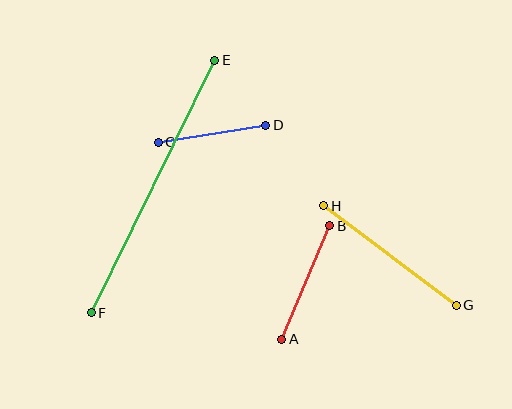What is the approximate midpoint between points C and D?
The midpoint is at approximately (212, 134) pixels.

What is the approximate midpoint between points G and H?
The midpoint is at approximately (390, 255) pixels.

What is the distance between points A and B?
The distance is approximately 123 pixels.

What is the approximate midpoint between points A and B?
The midpoint is at approximately (306, 282) pixels.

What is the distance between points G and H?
The distance is approximately 166 pixels.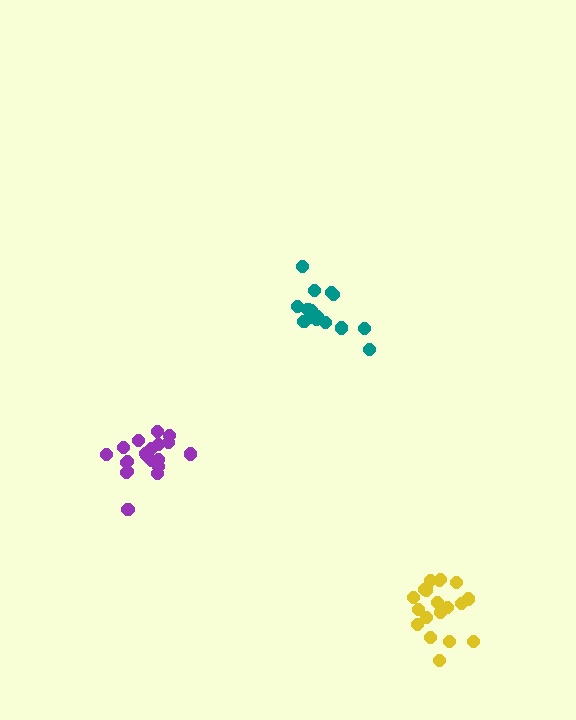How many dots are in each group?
Group 1: 19 dots, Group 2: 21 dots, Group 3: 16 dots (56 total).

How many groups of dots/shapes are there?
There are 3 groups.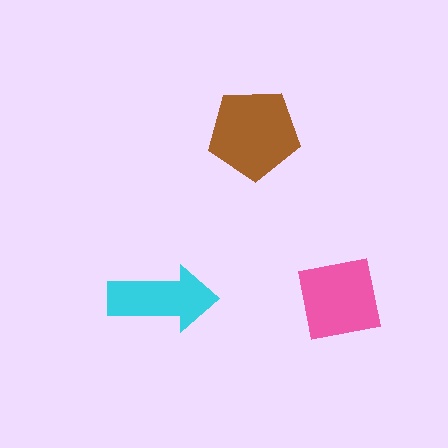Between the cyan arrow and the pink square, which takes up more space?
The pink square.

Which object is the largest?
The brown pentagon.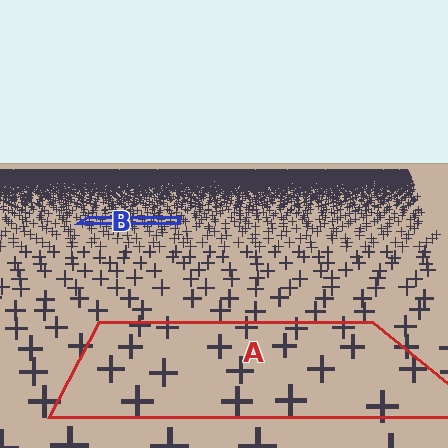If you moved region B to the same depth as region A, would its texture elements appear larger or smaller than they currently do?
They would appear larger. At a closer depth, the same texture elements are projected at a bigger on-screen size.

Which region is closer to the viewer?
Region A is closer. The texture elements there are larger and more spread out.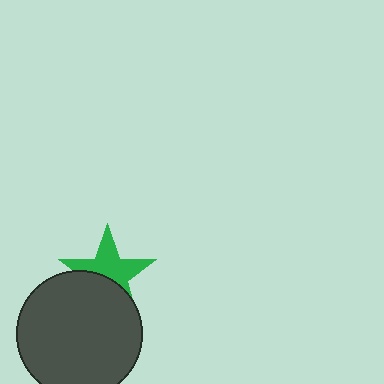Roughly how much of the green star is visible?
About half of it is visible (roughly 56%).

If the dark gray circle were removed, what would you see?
You would see the complete green star.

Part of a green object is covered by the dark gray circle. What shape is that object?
It is a star.